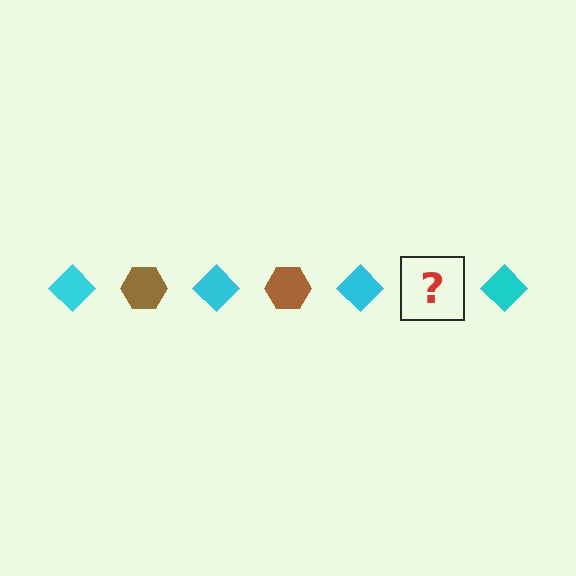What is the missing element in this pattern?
The missing element is a brown hexagon.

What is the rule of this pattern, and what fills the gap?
The rule is that the pattern alternates between cyan diamond and brown hexagon. The gap should be filled with a brown hexagon.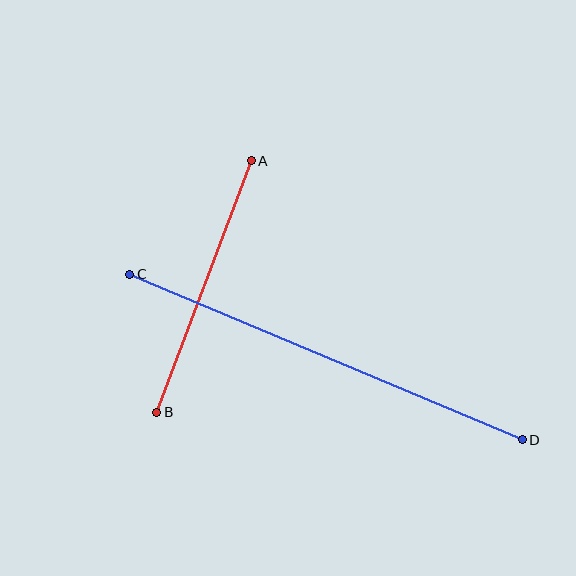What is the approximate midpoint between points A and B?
The midpoint is at approximately (204, 286) pixels.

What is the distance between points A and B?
The distance is approximately 269 pixels.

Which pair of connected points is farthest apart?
Points C and D are farthest apart.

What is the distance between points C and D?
The distance is approximately 426 pixels.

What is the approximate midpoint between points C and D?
The midpoint is at approximately (326, 357) pixels.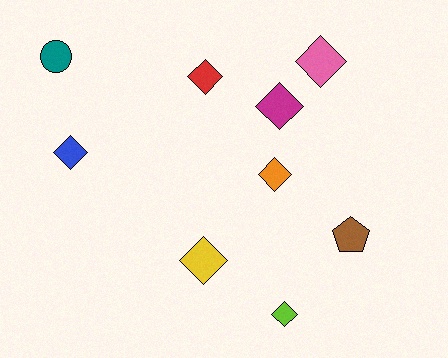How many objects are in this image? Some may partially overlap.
There are 9 objects.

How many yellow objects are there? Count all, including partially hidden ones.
There is 1 yellow object.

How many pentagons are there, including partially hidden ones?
There is 1 pentagon.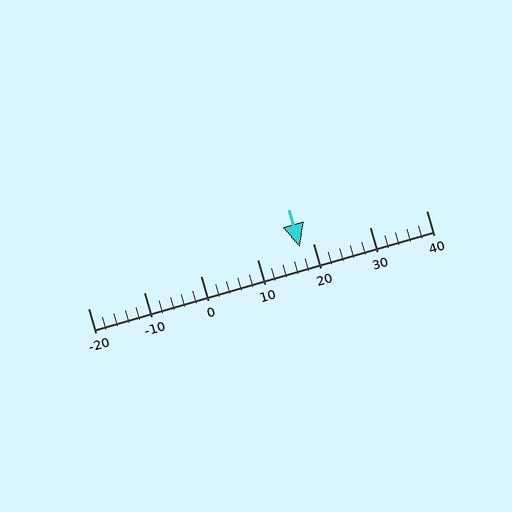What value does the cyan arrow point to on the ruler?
The cyan arrow points to approximately 18.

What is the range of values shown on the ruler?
The ruler shows values from -20 to 40.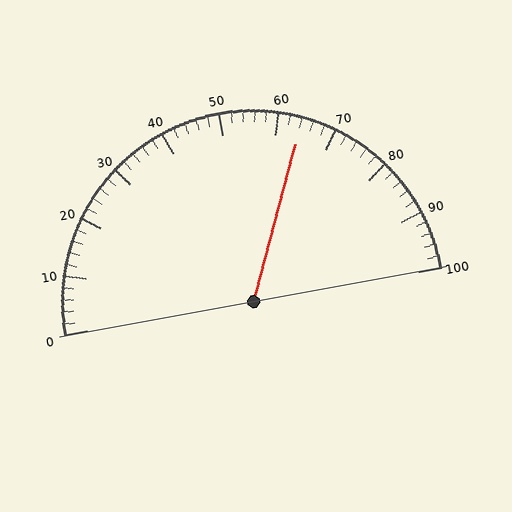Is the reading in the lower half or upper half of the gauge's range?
The reading is in the upper half of the range (0 to 100).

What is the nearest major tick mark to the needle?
The nearest major tick mark is 60.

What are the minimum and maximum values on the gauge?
The gauge ranges from 0 to 100.